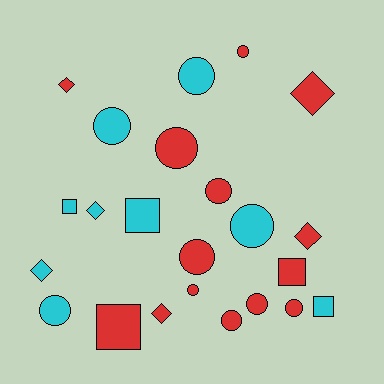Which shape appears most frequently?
Circle, with 12 objects.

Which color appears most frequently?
Red, with 14 objects.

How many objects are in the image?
There are 23 objects.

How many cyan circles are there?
There are 4 cyan circles.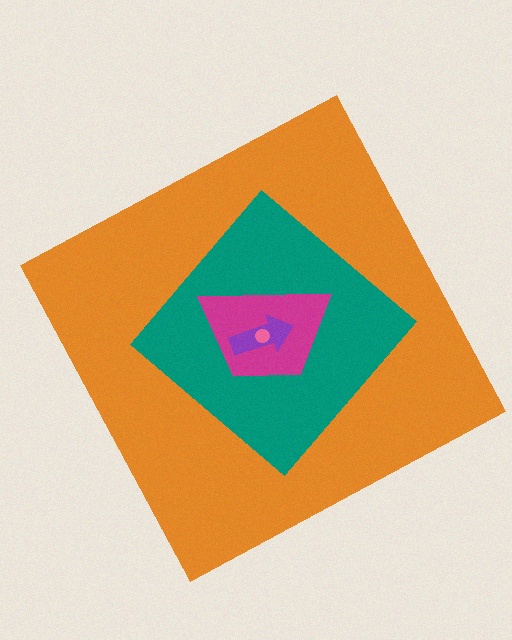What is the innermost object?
The pink circle.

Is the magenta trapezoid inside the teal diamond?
Yes.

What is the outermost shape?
The orange square.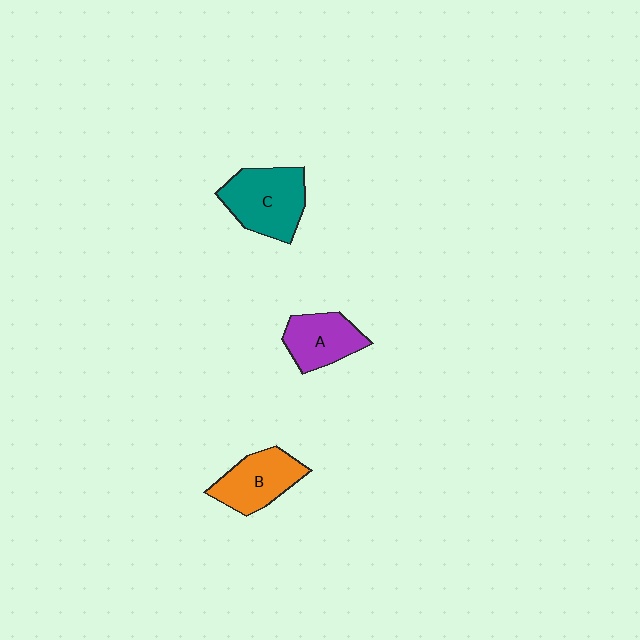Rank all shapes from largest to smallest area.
From largest to smallest: C (teal), B (orange), A (purple).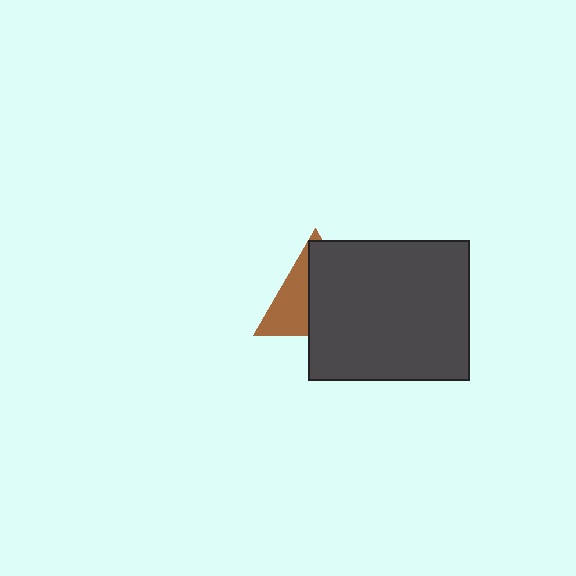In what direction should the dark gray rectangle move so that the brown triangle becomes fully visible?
The dark gray rectangle should move right. That is the shortest direction to clear the overlap and leave the brown triangle fully visible.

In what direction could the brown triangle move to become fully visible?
The brown triangle could move left. That would shift it out from behind the dark gray rectangle entirely.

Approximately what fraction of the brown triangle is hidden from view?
Roughly 61% of the brown triangle is hidden behind the dark gray rectangle.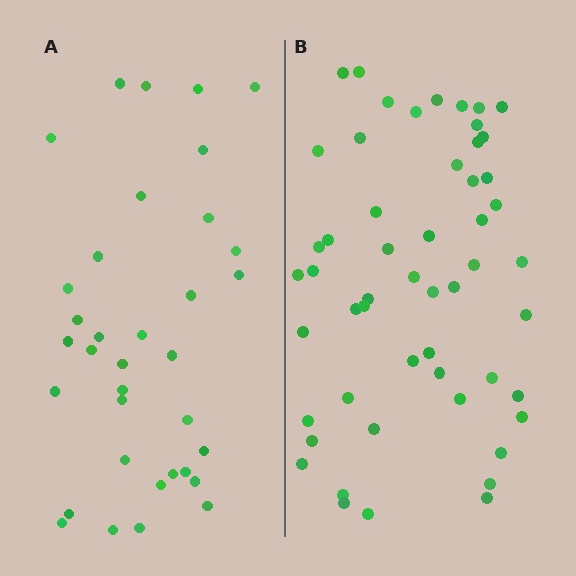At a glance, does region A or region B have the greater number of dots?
Region B (the right region) has more dots.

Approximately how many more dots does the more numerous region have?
Region B has approximately 20 more dots than region A.